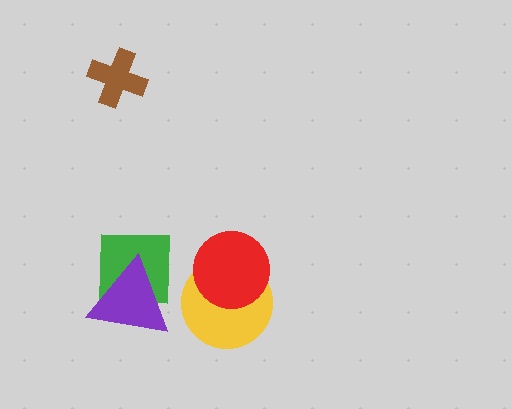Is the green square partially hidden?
Yes, it is partially covered by another shape.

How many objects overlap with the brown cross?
0 objects overlap with the brown cross.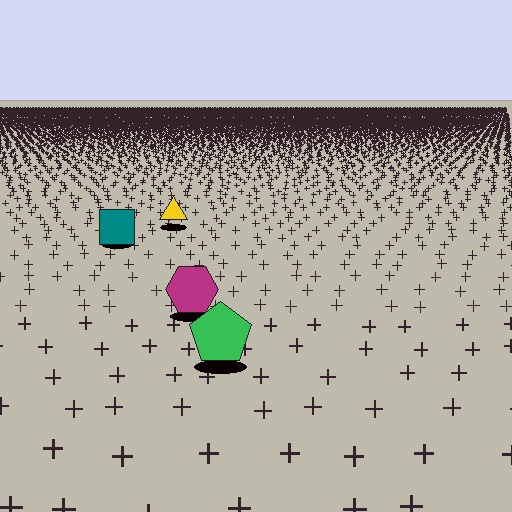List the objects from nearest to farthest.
From nearest to farthest: the green pentagon, the magenta hexagon, the teal square, the yellow triangle.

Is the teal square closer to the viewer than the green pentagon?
No. The green pentagon is closer — you can tell from the texture gradient: the ground texture is coarser near it.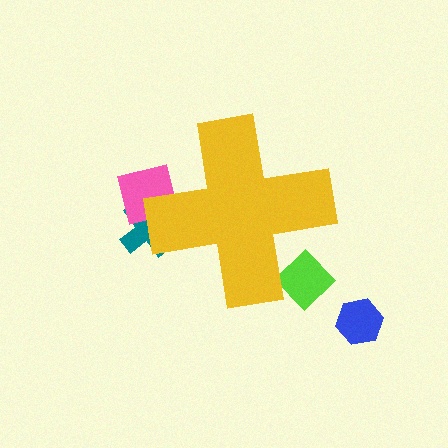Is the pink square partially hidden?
Yes, the pink square is partially hidden behind the yellow cross.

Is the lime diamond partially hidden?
Yes, the lime diamond is partially hidden behind the yellow cross.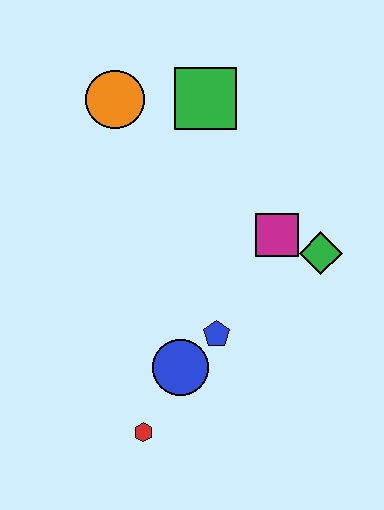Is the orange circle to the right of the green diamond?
No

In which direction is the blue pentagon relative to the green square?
The blue pentagon is below the green square.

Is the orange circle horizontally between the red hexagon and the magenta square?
No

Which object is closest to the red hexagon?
The blue circle is closest to the red hexagon.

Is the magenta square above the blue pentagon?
Yes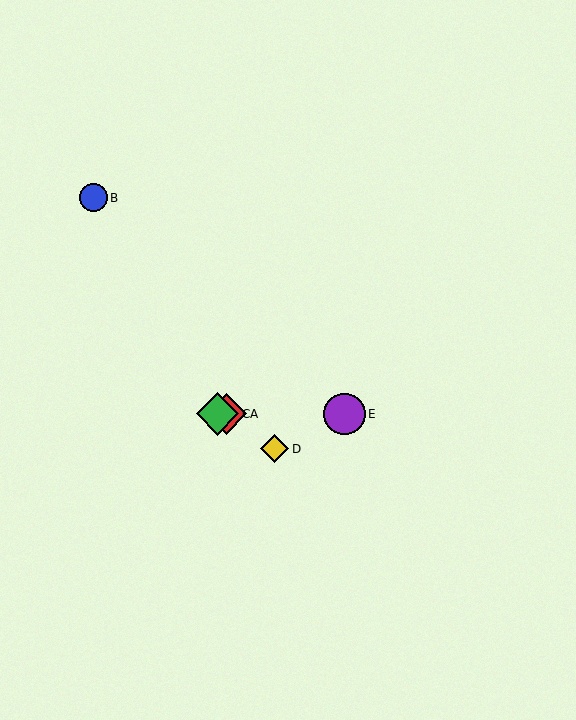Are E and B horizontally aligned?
No, E is at y≈414 and B is at y≈198.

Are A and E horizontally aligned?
Yes, both are at y≈414.